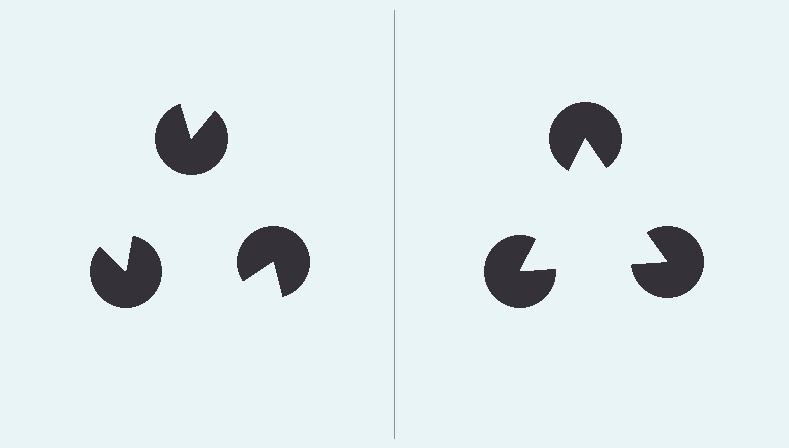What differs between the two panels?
The pac-man discs are positioned identically on both sides; only the wedge orientations differ. On the right they align to a triangle; on the left they are misaligned.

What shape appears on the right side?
An illusory triangle.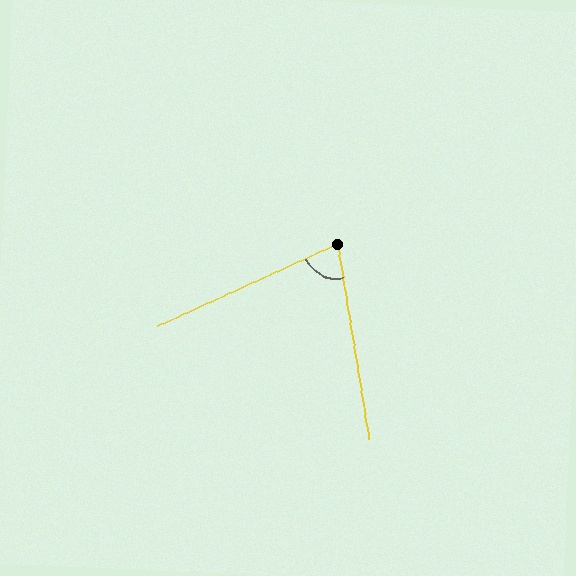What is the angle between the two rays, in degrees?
Approximately 75 degrees.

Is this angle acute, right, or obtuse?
It is acute.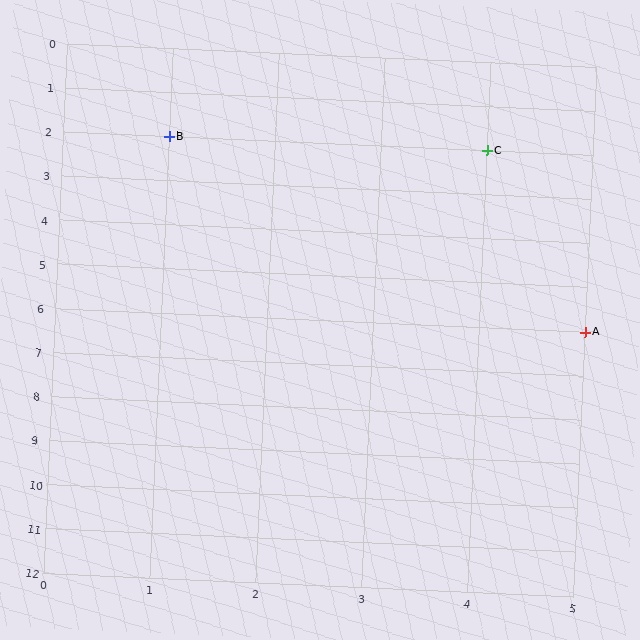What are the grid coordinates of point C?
Point C is at grid coordinates (4, 2).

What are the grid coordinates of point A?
Point A is at grid coordinates (5, 6).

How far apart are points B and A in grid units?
Points B and A are 4 columns and 4 rows apart (about 5.7 grid units diagonally).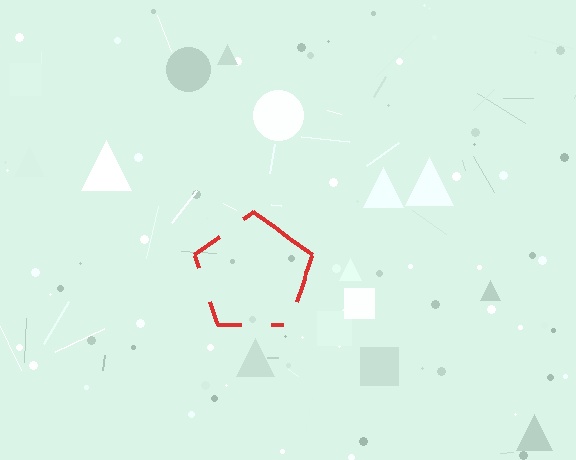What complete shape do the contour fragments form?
The contour fragments form a pentagon.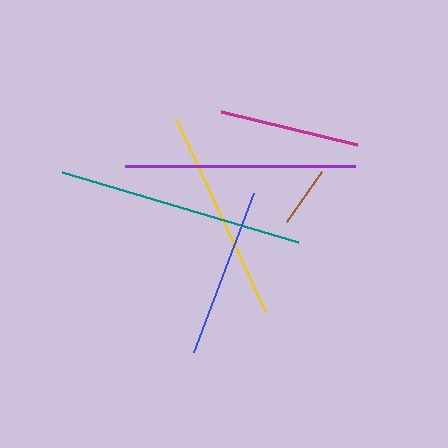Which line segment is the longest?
The teal line is the longest at approximately 246 pixels.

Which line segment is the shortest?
The brown line is the shortest at approximately 60 pixels.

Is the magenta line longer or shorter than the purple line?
The purple line is longer than the magenta line.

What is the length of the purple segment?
The purple segment is approximately 230 pixels long.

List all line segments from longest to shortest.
From longest to shortest: teal, purple, yellow, blue, magenta, brown.